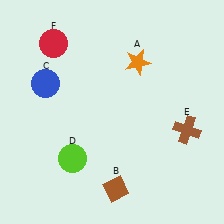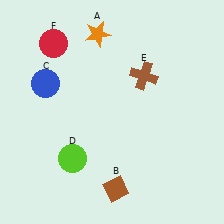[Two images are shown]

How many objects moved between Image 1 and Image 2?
2 objects moved between the two images.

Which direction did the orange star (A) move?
The orange star (A) moved left.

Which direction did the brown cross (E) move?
The brown cross (E) moved up.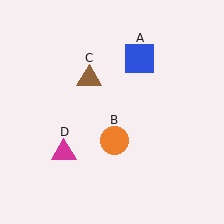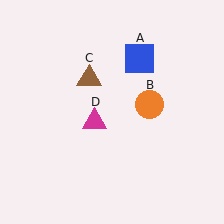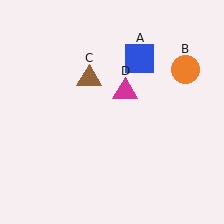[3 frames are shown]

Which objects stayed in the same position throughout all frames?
Blue square (object A) and brown triangle (object C) remained stationary.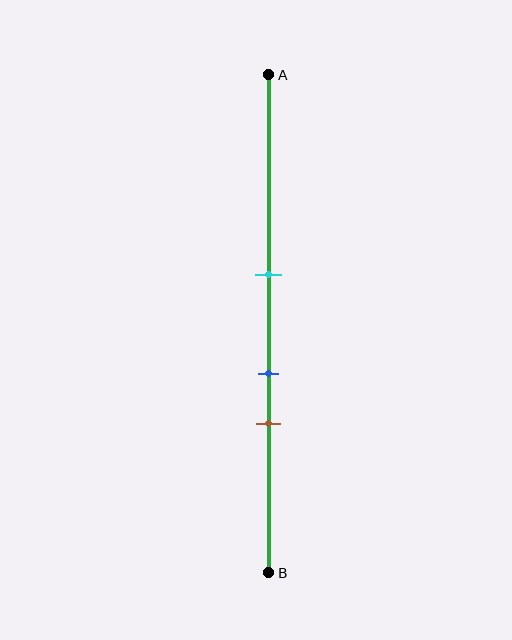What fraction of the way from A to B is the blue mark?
The blue mark is approximately 60% (0.6) of the way from A to B.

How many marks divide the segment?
There are 3 marks dividing the segment.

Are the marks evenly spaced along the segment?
Yes, the marks are approximately evenly spaced.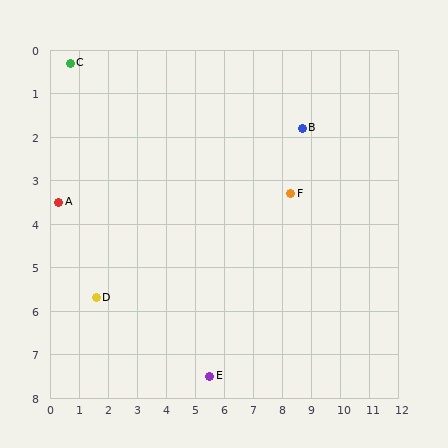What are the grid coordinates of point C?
Point C is at approximately (0.7, 0.3).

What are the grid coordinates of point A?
Point A is at approximately (0.3, 3.5).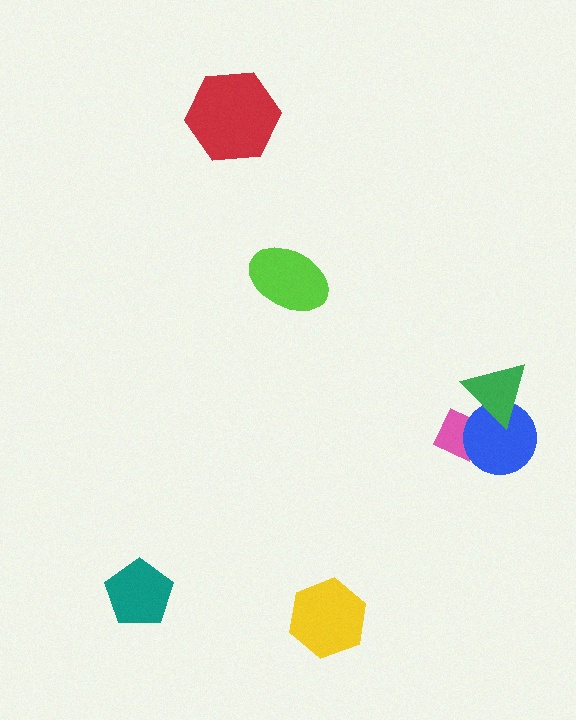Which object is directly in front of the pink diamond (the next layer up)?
The blue circle is directly in front of the pink diamond.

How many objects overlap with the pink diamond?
2 objects overlap with the pink diamond.